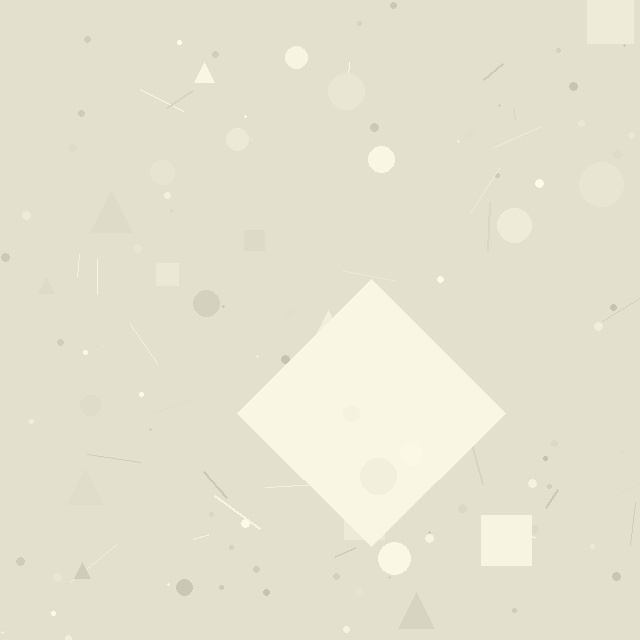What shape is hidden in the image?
A diamond is hidden in the image.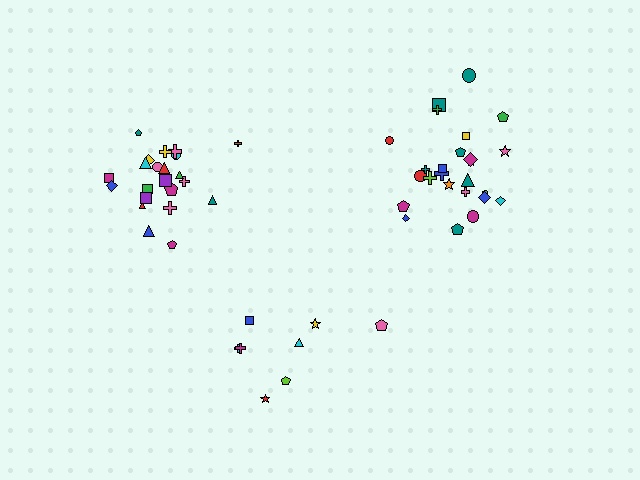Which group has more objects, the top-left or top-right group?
The top-right group.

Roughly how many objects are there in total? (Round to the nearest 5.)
Roughly 55 objects in total.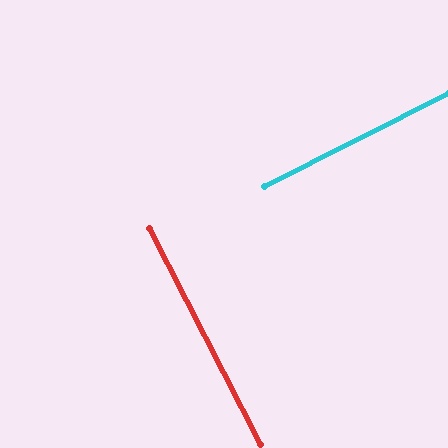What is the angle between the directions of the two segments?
Approximately 90 degrees.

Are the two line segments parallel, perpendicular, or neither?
Perpendicular — they meet at approximately 90°.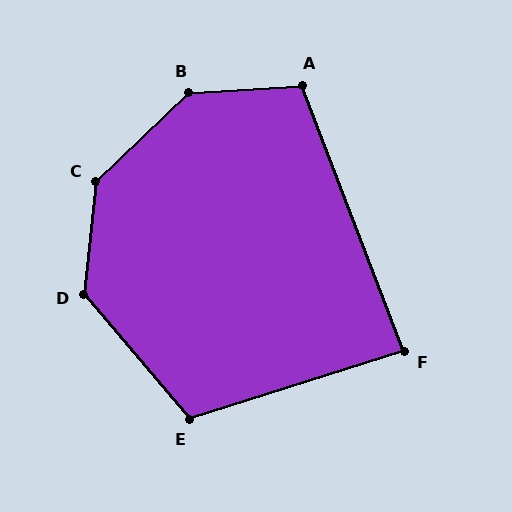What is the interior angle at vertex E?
Approximately 113 degrees (obtuse).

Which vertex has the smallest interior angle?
F, at approximately 87 degrees.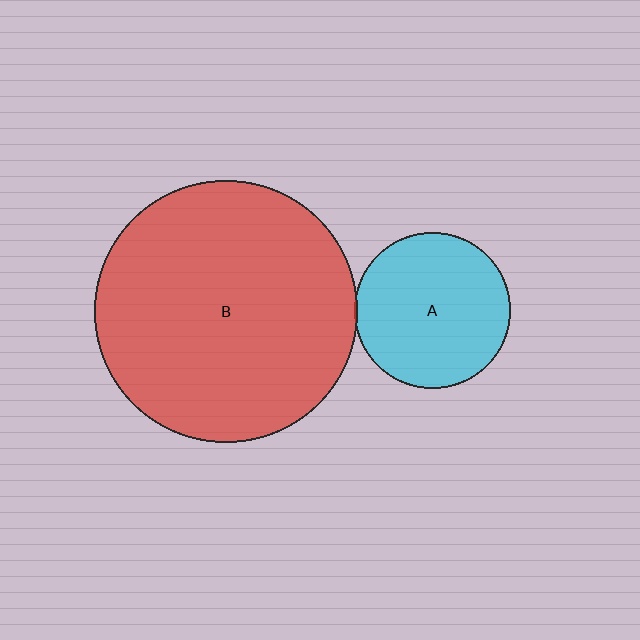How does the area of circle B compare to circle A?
Approximately 2.8 times.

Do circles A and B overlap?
Yes.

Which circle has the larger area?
Circle B (red).